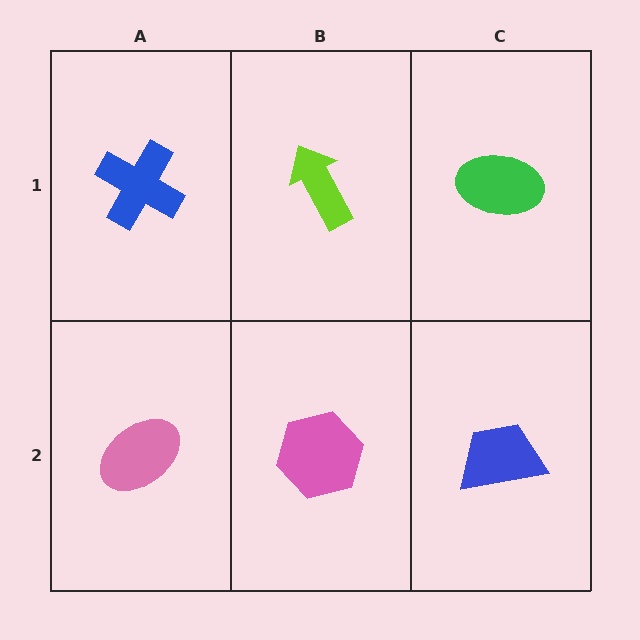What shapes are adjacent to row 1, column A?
A pink ellipse (row 2, column A), a lime arrow (row 1, column B).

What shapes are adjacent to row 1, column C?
A blue trapezoid (row 2, column C), a lime arrow (row 1, column B).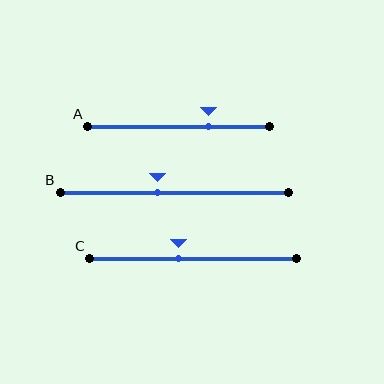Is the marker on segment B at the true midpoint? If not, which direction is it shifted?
No, the marker on segment B is shifted to the left by about 7% of the segment length.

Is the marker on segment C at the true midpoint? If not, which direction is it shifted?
No, the marker on segment C is shifted to the left by about 7% of the segment length.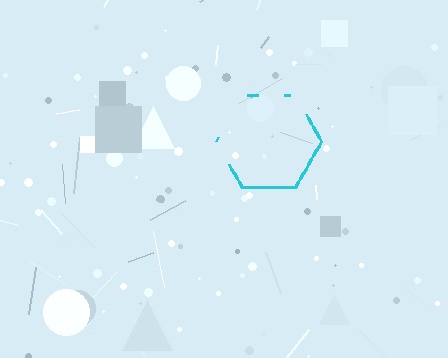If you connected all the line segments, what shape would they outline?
They would outline a hexagon.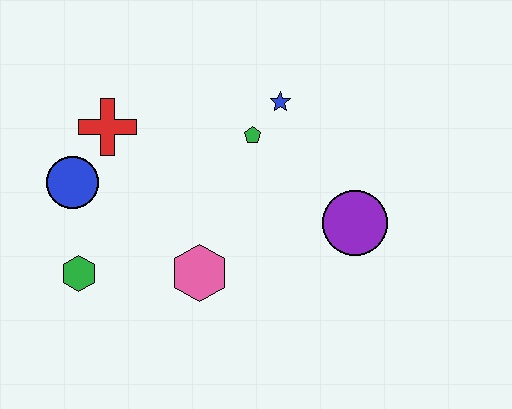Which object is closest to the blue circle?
The red cross is closest to the blue circle.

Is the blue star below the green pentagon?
No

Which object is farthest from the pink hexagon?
The blue star is farthest from the pink hexagon.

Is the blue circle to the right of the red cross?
No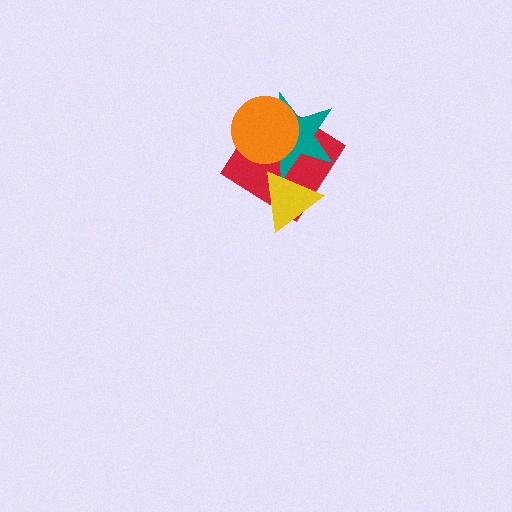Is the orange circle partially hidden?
No, no other shape covers it.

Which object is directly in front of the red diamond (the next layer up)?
The teal star is directly in front of the red diamond.